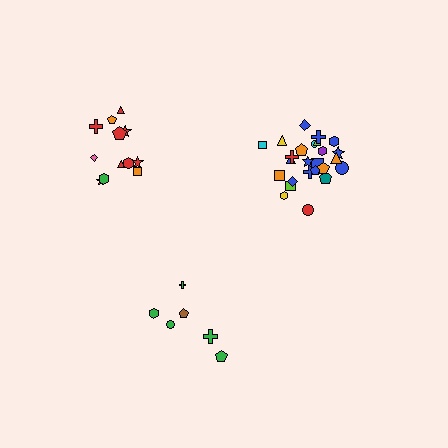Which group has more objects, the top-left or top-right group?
The top-right group.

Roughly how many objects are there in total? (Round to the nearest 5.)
Roughly 45 objects in total.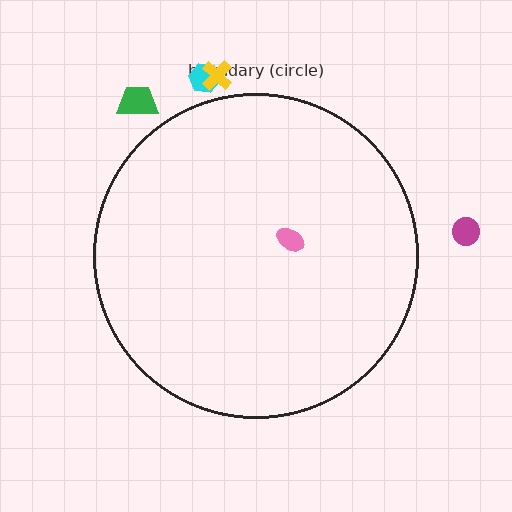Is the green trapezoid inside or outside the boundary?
Outside.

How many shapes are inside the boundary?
1 inside, 4 outside.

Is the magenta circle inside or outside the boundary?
Outside.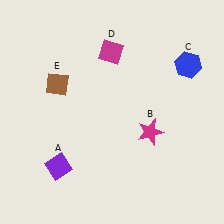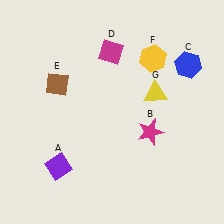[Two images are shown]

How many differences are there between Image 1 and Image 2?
There are 2 differences between the two images.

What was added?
A yellow hexagon (F), a yellow triangle (G) were added in Image 2.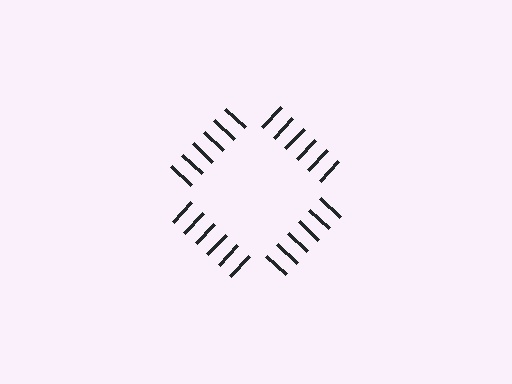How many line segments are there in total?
24 — 6 along each of the 4 edges.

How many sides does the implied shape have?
4 sides — the line-ends trace a square.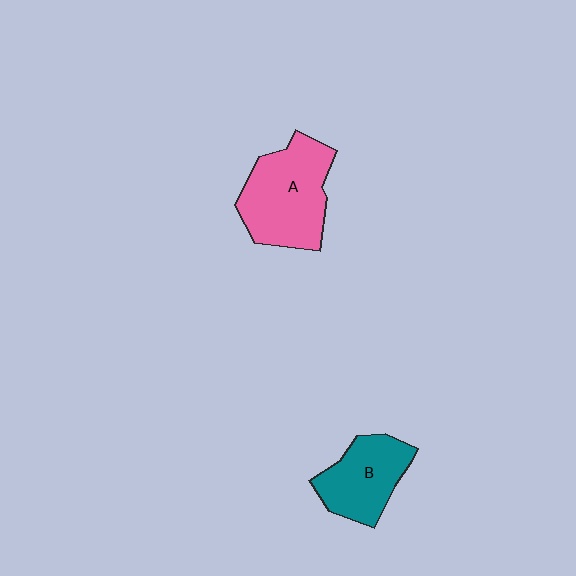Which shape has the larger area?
Shape A (pink).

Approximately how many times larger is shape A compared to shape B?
Approximately 1.4 times.